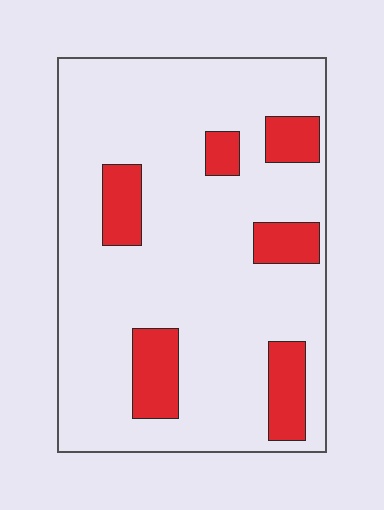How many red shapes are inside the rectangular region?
6.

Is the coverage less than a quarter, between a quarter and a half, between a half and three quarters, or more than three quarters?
Less than a quarter.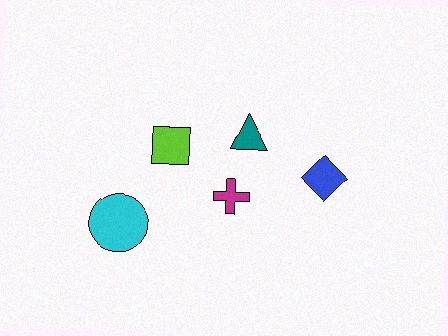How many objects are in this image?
There are 5 objects.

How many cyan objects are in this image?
There is 1 cyan object.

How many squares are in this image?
There is 1 square.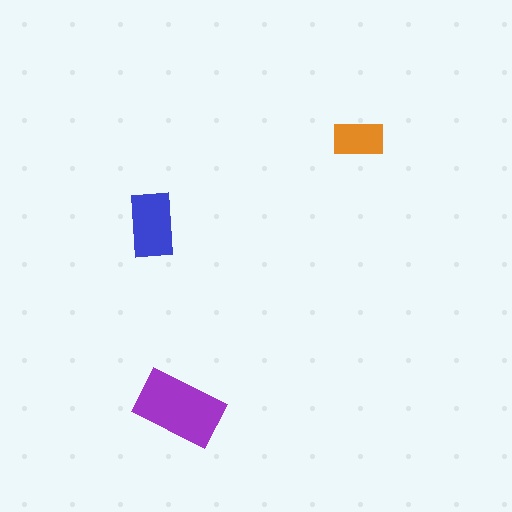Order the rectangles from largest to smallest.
the purple one, the blue one, the orange one.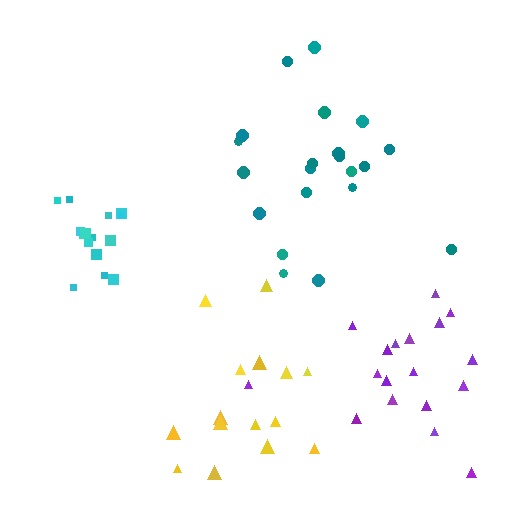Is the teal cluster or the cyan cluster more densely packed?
Cyan.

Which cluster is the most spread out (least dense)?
Yellow.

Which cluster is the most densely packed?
Cyan.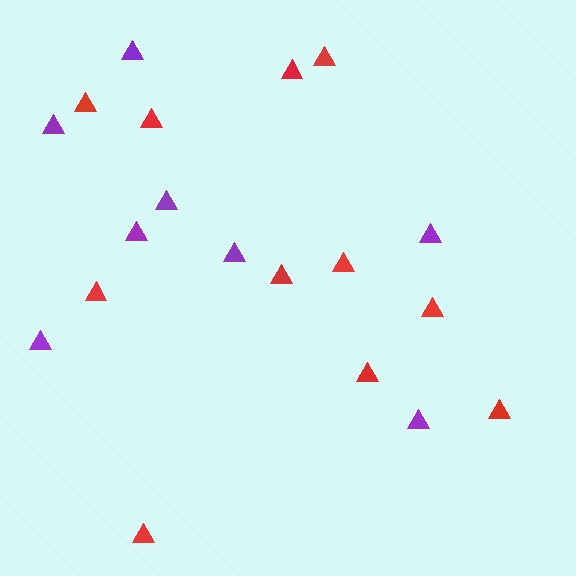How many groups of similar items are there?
There are 2 groups: one group of purple triangles (8) and one group of red triangles (11).